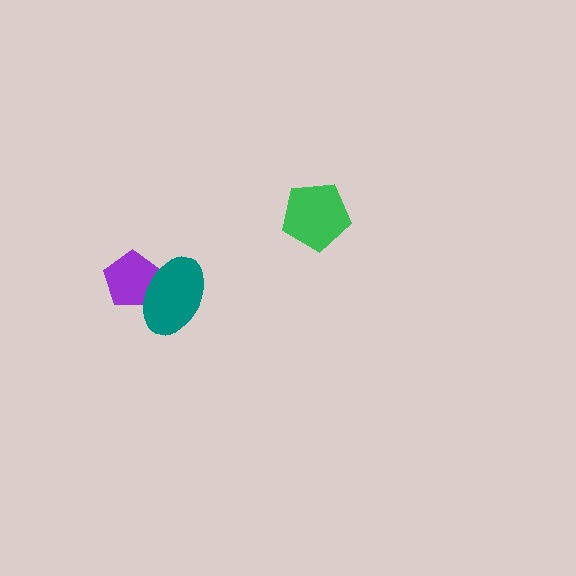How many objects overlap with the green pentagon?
0 objects overlap with the green pentagon.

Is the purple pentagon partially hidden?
Yes, it is partially covered by another shape.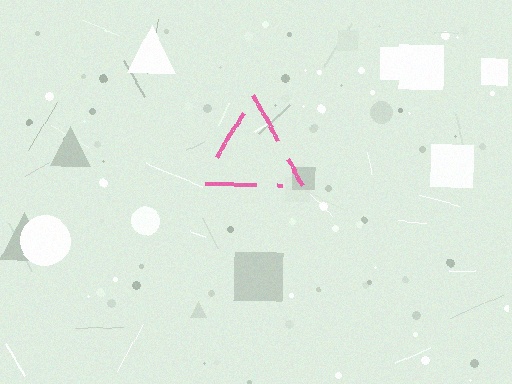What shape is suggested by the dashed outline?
The dashed outline suggests a triangle.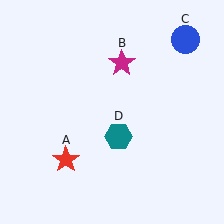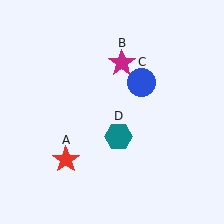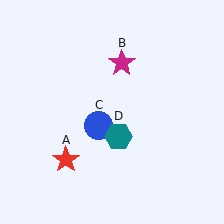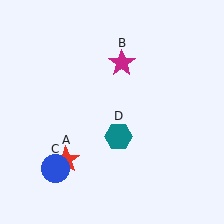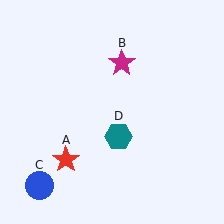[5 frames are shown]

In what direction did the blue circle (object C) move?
The blue circle (object C) moved down and to the left.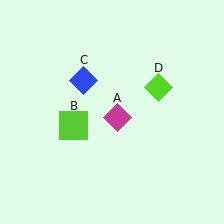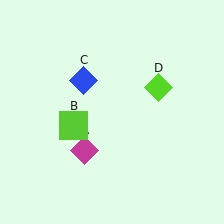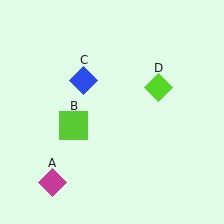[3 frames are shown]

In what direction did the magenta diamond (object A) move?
The magenta diamond (object A) moved down and to the left.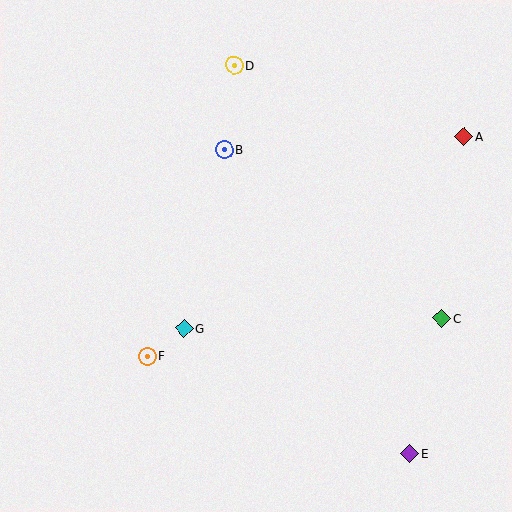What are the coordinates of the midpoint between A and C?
The midpoint between A and C is at (453, 228).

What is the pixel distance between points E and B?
The distance between E and B is 356 pixels.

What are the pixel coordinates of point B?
Point B is at (224, 150).